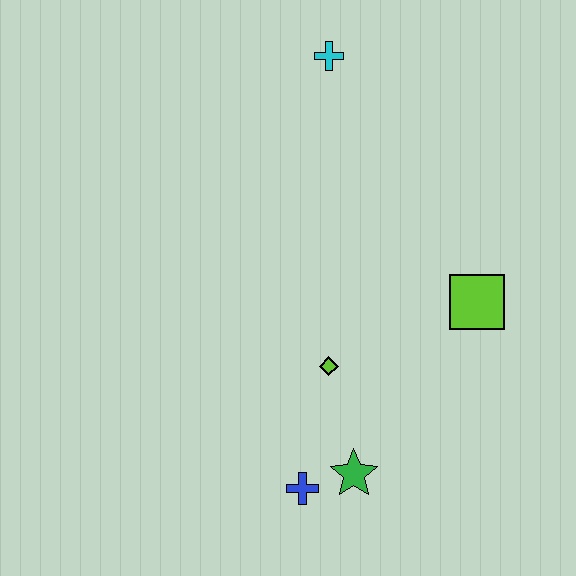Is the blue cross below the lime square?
Yes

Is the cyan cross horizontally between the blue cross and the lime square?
Yes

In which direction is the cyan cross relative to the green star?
The cyan cross is above the green star.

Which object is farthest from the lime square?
The cyan cross is farthest from the lime square.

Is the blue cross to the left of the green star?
Yes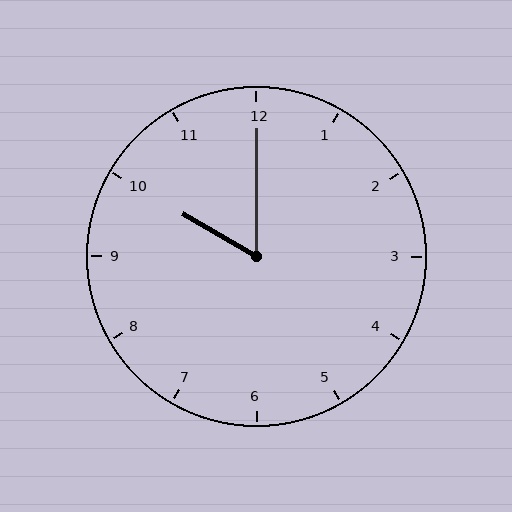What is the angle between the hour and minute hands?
Approximately 60 degrees.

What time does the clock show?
10:00.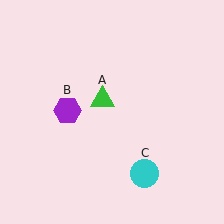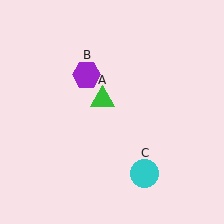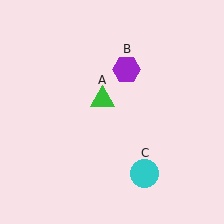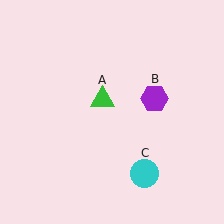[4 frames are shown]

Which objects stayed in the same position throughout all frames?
Green triangle (object A) and cyan circle (object C) remained stationary.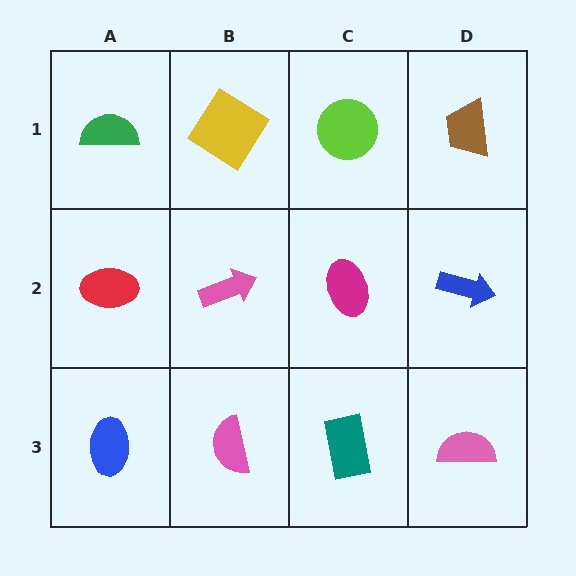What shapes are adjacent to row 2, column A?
A green semicircle (row 1, column A), a blue ellipse (row 3, column A), a pink arrow (row 2, column B).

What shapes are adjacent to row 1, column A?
A red ellipse (row 2, column A), a yellow diamond (row 1, column B).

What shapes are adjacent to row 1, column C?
A magenta ellipse (row 2, column C), a yellow diamond (row 1, column B), a brown trapezoid (row 1, column D).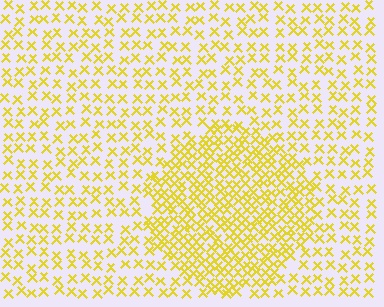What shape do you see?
I see a circle.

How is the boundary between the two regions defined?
The boundary is defined by a change in element density (approximately 2.1x ratio). All elements are the same color, size, and shape.